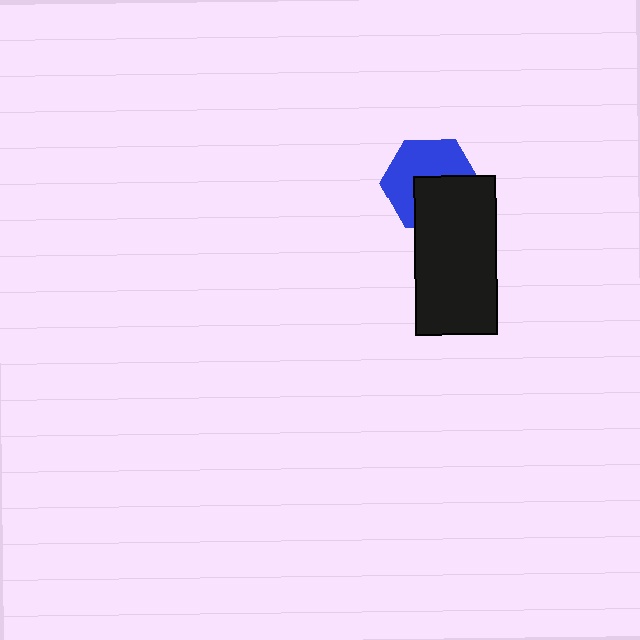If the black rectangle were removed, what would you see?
You would see the complete blue hexagon.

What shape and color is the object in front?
The object in front is a black rectangle.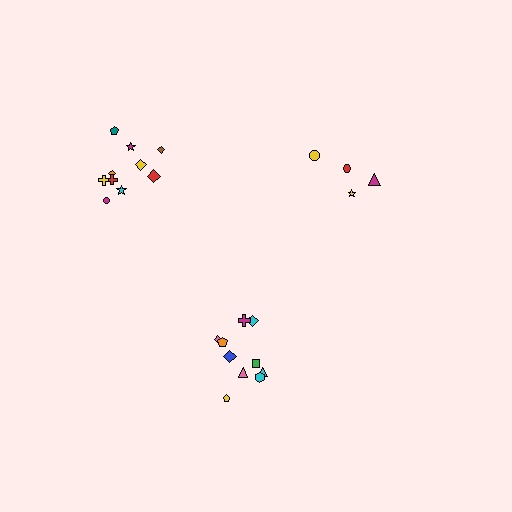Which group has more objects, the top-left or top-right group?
The top-left group.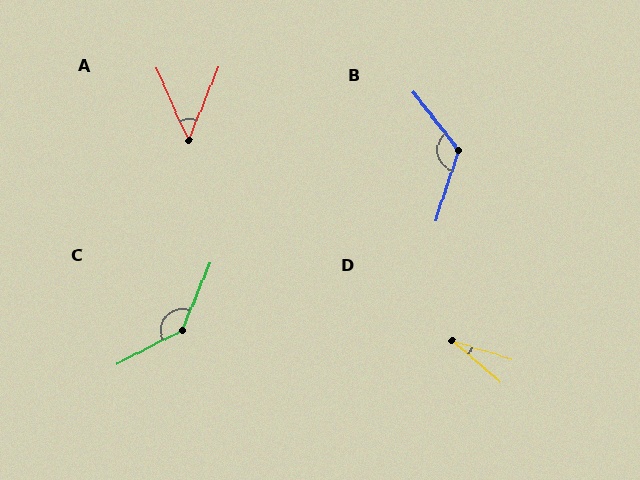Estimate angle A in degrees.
Approximately 46 degrees.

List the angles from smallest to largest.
D (23°), A (46°), B (124°), C (140°).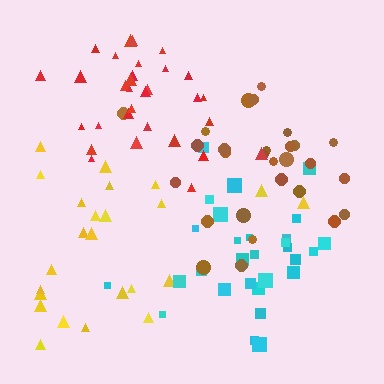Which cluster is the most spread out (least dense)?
Yellow.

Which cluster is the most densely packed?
Red.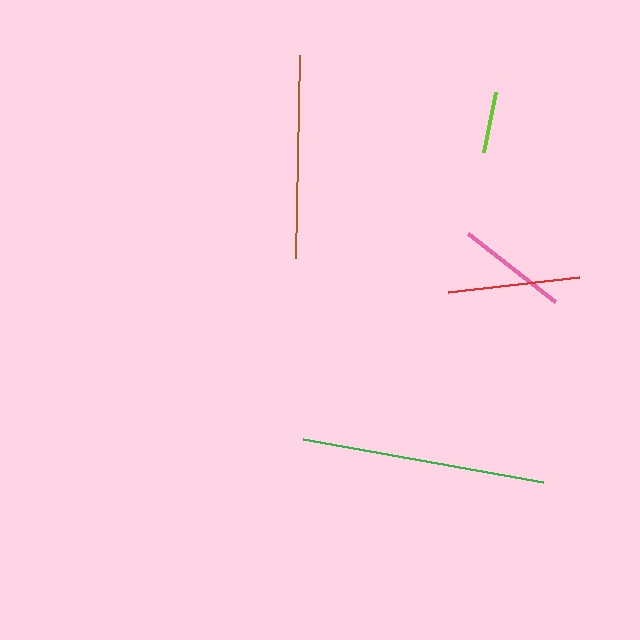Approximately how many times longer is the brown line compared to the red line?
The brown line is approximately 1.5 times the length of the red line.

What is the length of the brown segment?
The brown segment is approximately 203 pixels long.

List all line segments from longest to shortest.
From longest to shortest: green, brown, red, pink, lime.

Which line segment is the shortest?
The lime line is the shortest at approximately 60 pixels.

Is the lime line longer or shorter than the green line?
The green line is longer than the lime line.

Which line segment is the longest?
The green line is the longest at approximately 244 pixels.